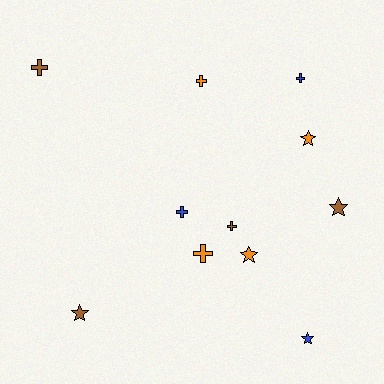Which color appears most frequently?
Brown, with 4 objects.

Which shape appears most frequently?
Cross, with 6 objects.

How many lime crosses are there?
There are no lime crosses.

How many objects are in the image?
There are 11 objects.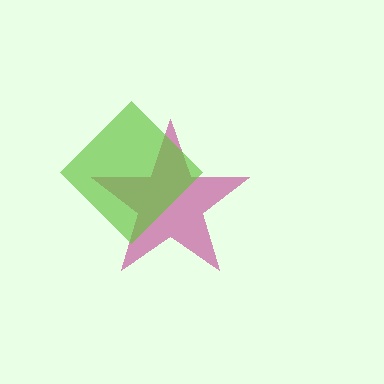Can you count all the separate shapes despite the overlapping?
Yes, there are 2 separate shapes.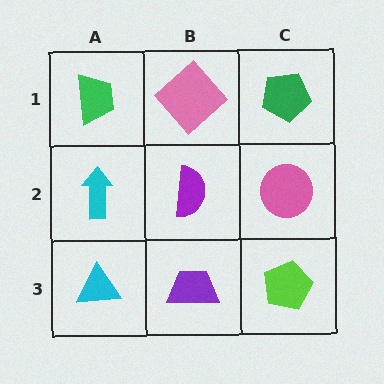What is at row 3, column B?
A purple trapezoid.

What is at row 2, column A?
A cyan arrow.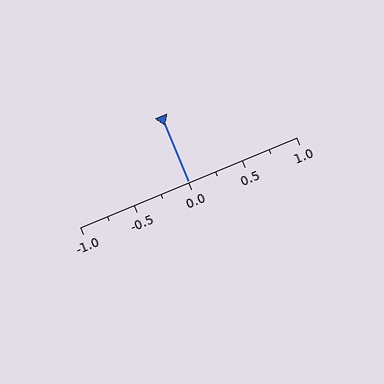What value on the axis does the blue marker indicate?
The marker indicates approximately 0.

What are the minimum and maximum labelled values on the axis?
The axis runs from -1.0 to 1.0.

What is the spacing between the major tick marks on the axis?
The major ticks are spaced 0.5 apart.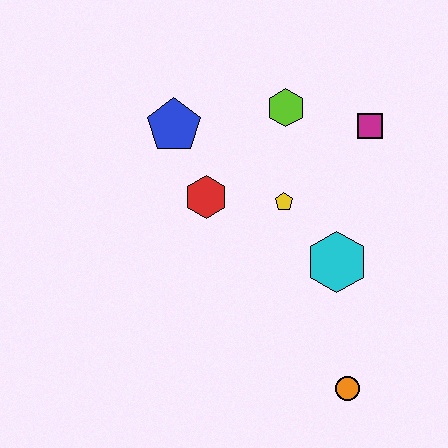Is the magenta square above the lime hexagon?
No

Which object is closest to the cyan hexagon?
The yellow pentagon is closest to the cyan hexagon.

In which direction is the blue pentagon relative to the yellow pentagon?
The blue pentagon is to the left of the yellow pentagon.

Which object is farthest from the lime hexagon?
The orange circle is farthest from the lime hexagon.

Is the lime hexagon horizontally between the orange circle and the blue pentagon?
Yes